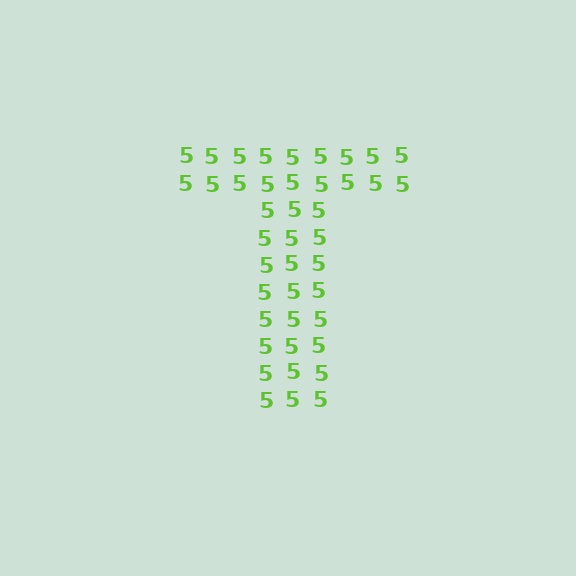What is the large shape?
The large shape is the letter T.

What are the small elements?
The small elements are digit 5's.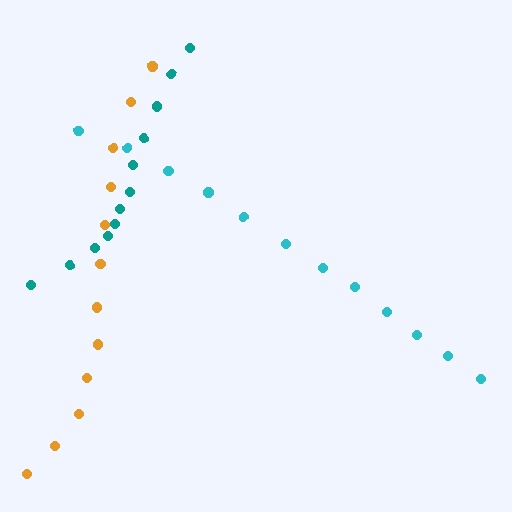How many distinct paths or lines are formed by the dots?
There are 3 distinct paths.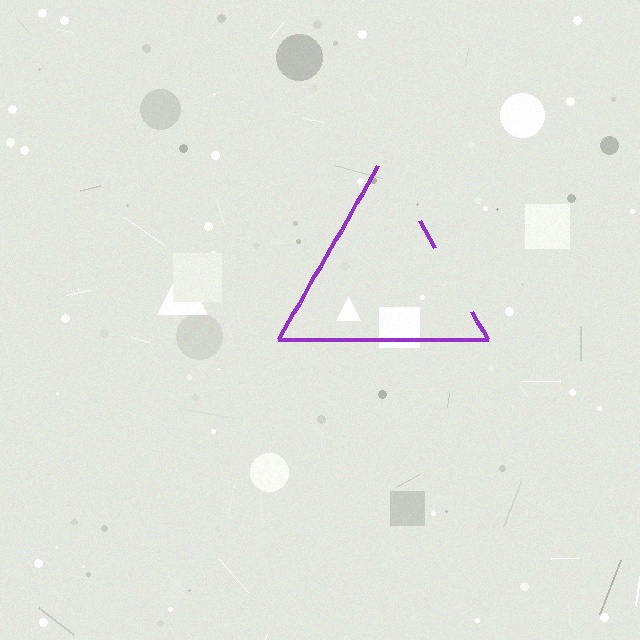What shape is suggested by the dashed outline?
The dashed outline suggests a triangle.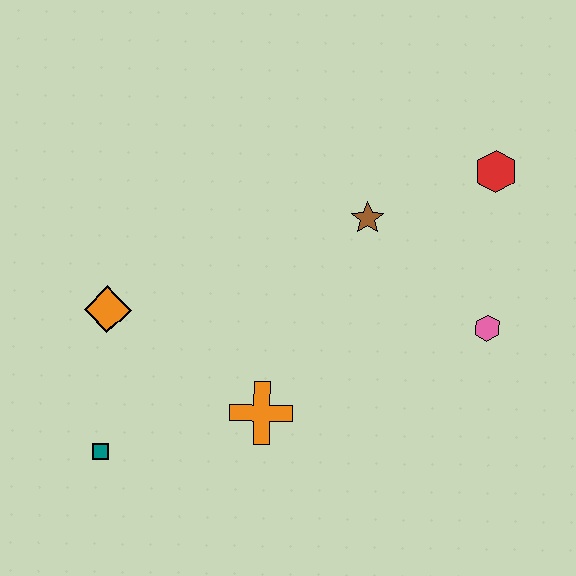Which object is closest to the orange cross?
The teal square is closest to the orange cross.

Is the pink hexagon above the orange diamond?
No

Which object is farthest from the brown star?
The teal square is farthest from the brown star.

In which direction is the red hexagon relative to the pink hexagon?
The red hexagon is above the pink hexagon.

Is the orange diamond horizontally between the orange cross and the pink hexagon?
No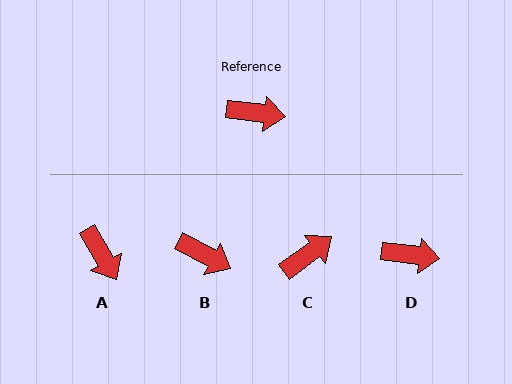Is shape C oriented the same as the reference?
No, it is off by about 44 degrees.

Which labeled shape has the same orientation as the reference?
D.